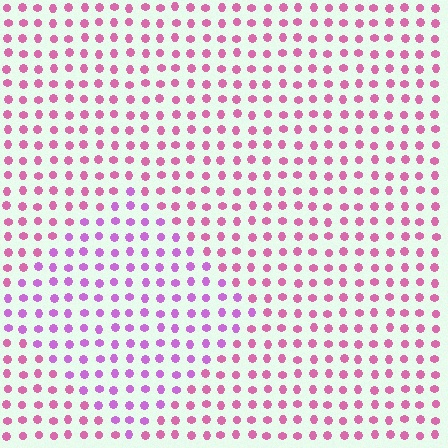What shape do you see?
I see a diamond.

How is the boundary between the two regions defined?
The boundary is defined purely by a slight shift in hue (about 31 degrees). Spacing, size, and orientation are identical on both sides.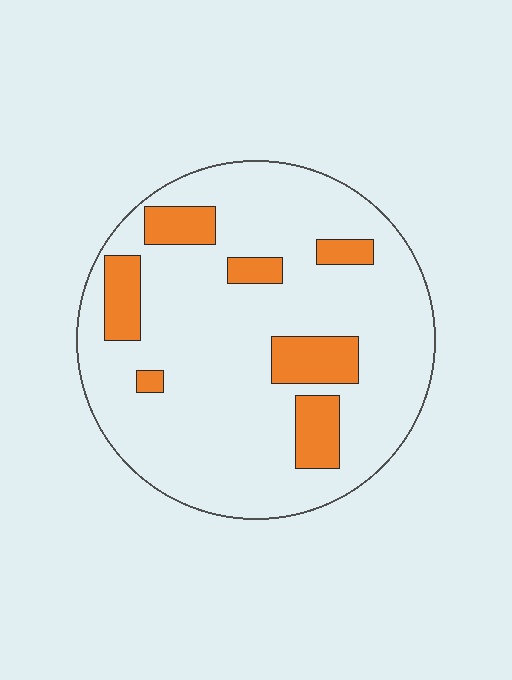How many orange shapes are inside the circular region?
7.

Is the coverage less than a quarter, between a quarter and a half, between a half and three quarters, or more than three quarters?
Less than a quarter.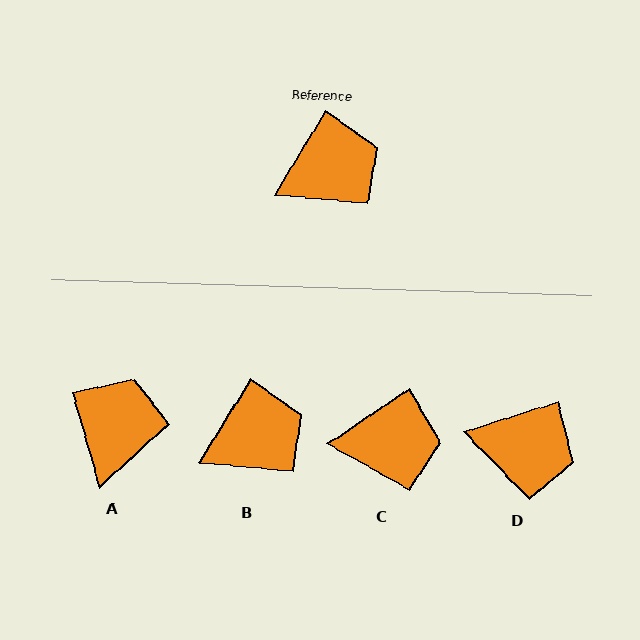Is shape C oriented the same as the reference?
No, it is off by about 24 degrees.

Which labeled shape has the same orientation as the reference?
B.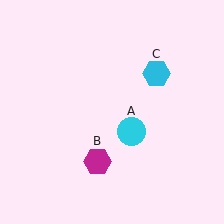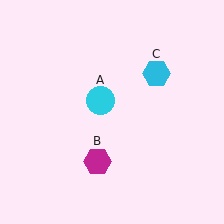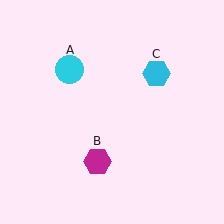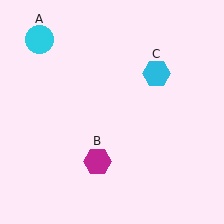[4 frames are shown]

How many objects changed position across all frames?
1 object changed position: cyan circle (object A).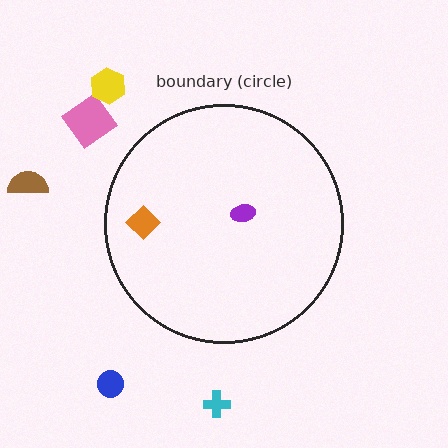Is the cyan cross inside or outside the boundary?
Outside.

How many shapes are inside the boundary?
2 inside, 5 outside.